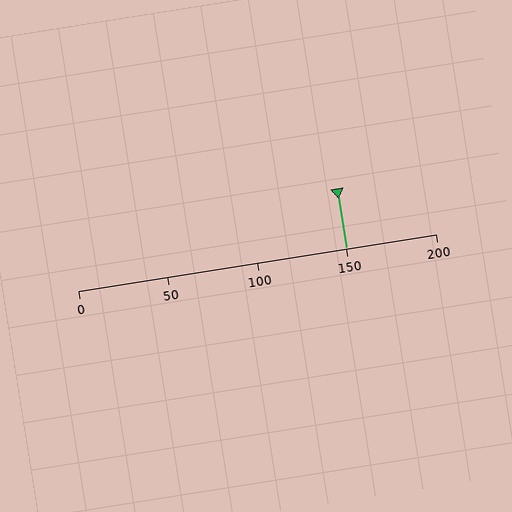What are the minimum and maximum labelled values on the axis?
The axis runs from 0 to 200.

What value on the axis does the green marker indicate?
The marker indicates approximately 150.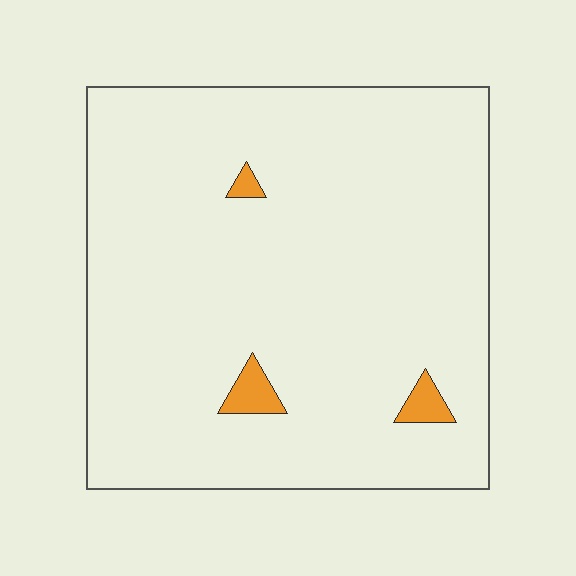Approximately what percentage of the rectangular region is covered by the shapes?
Approximately 5%.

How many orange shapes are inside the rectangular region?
3.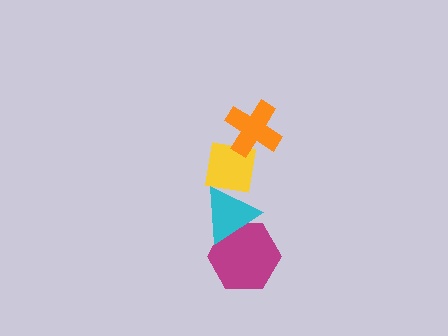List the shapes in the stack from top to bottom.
From top to bottom: the orange cross, the yellow square, the cyan triangle, the magenta hexagon.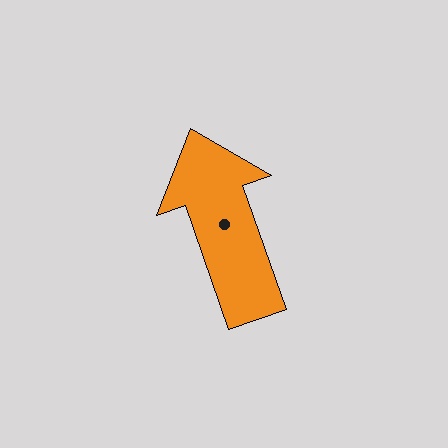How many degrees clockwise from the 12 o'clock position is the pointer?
Approximately 341 degrees.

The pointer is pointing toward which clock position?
Roughly 11 o'clock.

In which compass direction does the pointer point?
North.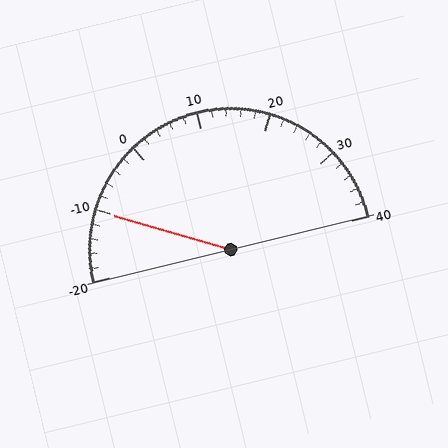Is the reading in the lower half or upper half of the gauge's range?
The reading is in the lower half of the range (-20 to 40).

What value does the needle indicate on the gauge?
The needle indicates approximately -10.